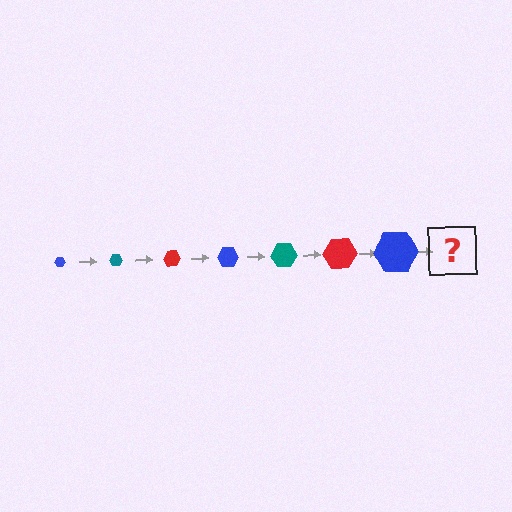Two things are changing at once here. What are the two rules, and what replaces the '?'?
The two rules are that the hexagon grows larger each step and the color cycles through blue, teal, and red. The '?' should be a teal hexagon, larger than the previous one.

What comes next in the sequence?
The next element should be a teal hexagon, larger than the previous one.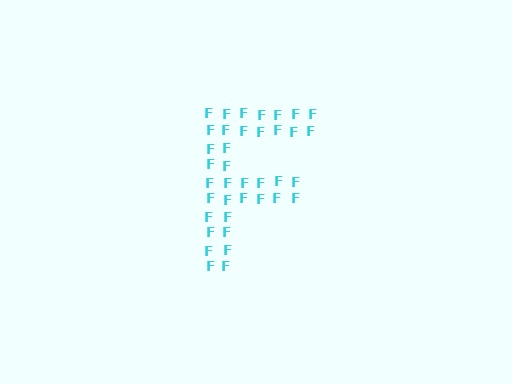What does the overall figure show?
The overall figure shows the letter F.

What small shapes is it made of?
It is made of small letter F's.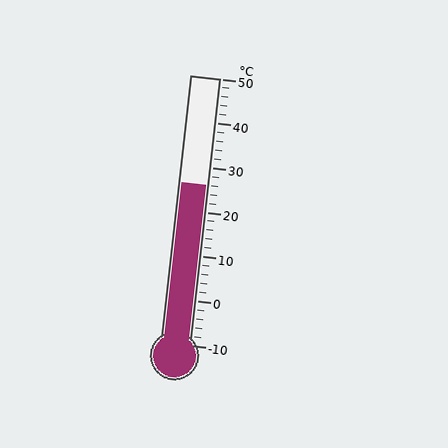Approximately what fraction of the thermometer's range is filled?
The thermometer is filled to approximately 60% of its range.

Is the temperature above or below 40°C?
The temperature is below 40°C.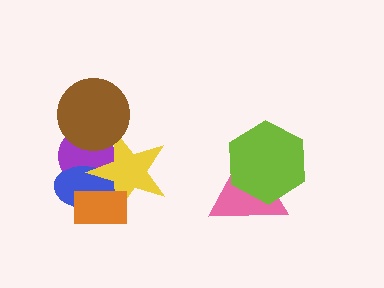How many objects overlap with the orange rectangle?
2 objects overlap with the orange rectangle.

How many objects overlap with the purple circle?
3 objects overlap with the purple circle.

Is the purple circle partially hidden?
Yes, it is partially covered by another shape.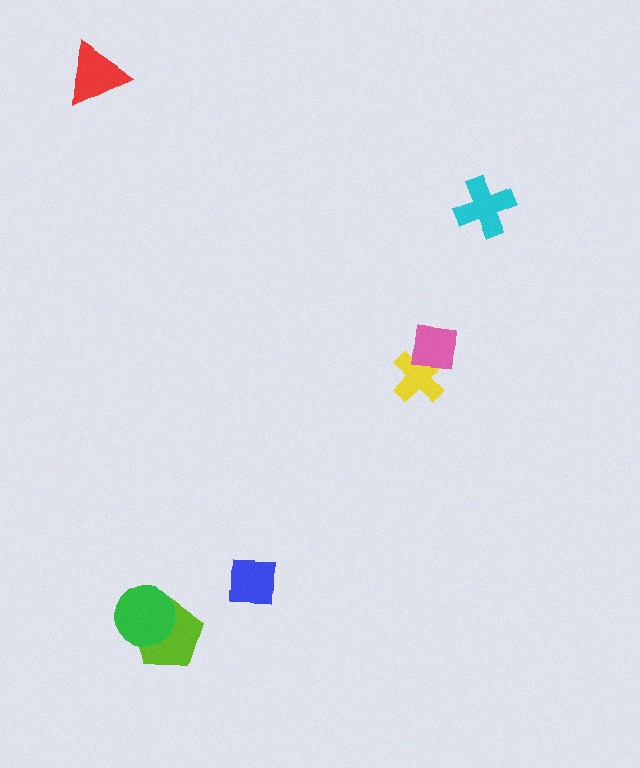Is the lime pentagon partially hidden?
Yes, it is partially covered by another shape.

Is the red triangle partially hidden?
No, no other shape covers it.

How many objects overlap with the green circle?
1 object overlaps with the green circle.